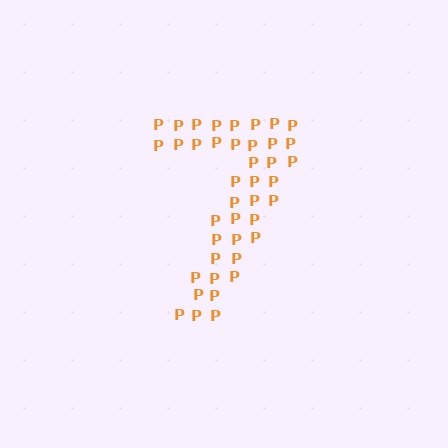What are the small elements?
The small elements are letter P's.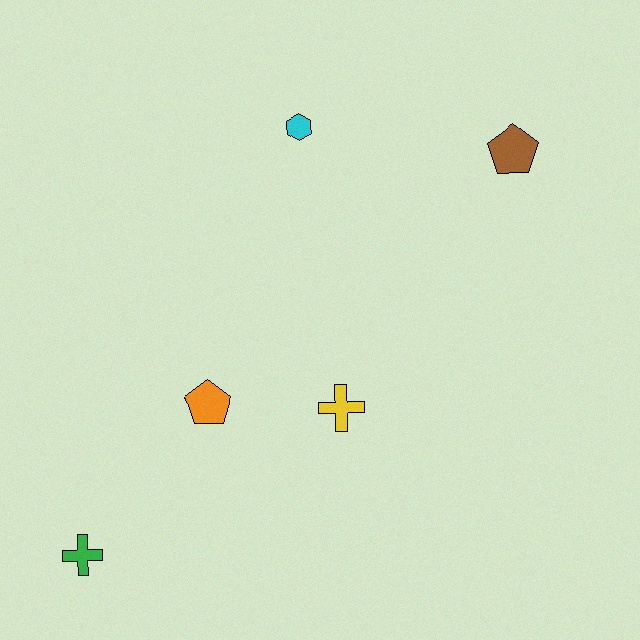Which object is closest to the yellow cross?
The orange pentagon is closest to the yellow cross.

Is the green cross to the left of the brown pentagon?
Yes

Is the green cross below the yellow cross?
Yes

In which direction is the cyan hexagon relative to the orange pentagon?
The cyan hexagon is above the orange pentagon.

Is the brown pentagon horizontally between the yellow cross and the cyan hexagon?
No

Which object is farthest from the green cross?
The brown pentagon is farthest from the green cross.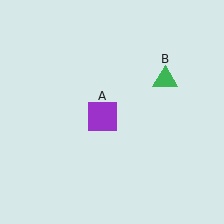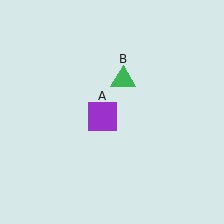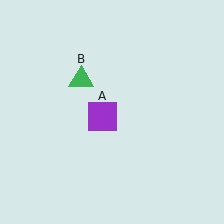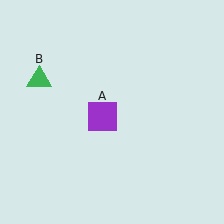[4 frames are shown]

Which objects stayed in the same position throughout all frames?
Purple square (object A) remained stationary.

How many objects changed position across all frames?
1 object changed position: green triangle (object B).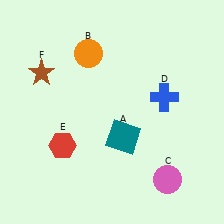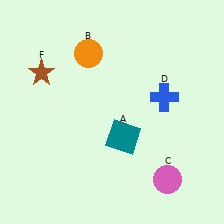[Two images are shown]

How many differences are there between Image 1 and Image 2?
There is 1 difference between the two images.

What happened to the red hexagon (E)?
The red hexagon (E) was removed in Image 2. It was in the bottom-left area of Image 1.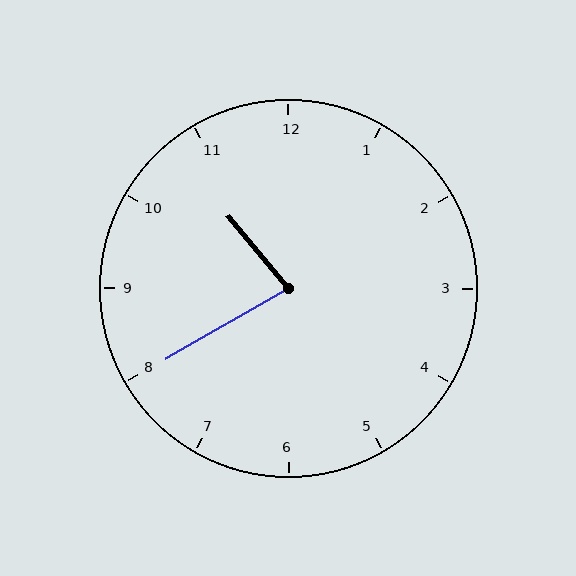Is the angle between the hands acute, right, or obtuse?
It is acute.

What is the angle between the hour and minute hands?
Approximately 80 degrees.